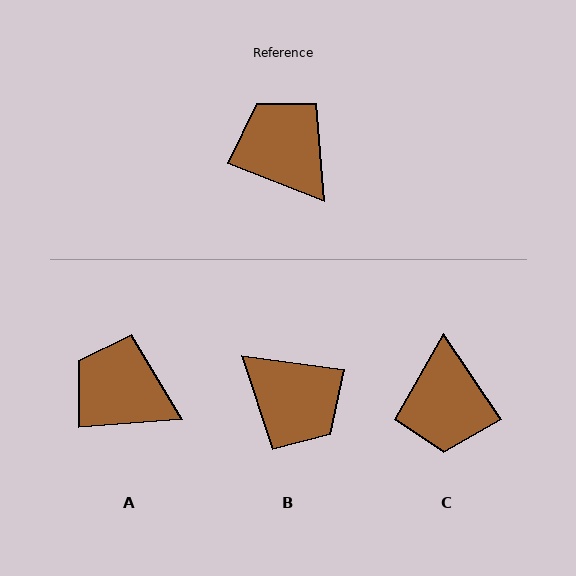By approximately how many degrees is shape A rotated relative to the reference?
Approximately 26 degrees counter-clockwise.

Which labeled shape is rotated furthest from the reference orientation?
B, about 166 degrees away.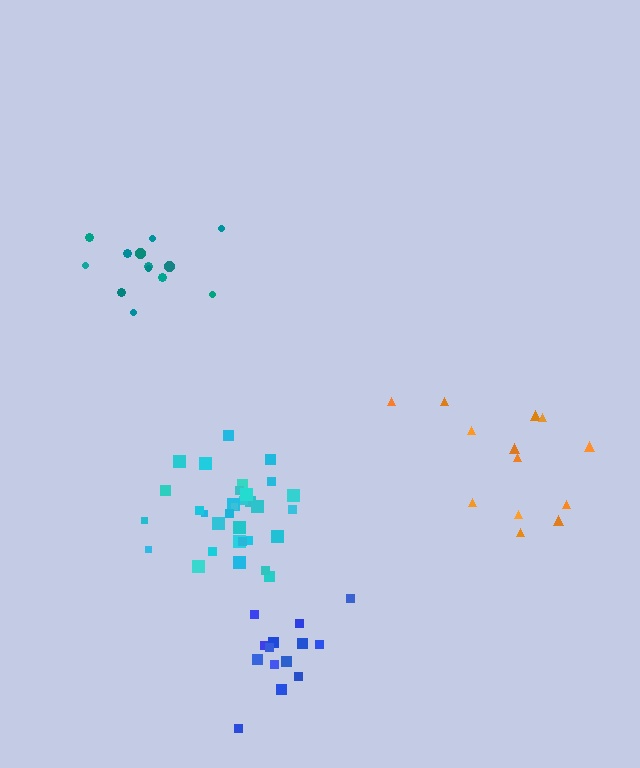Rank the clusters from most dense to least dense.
cyan, blue, teal, orange.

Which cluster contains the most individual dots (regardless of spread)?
Cyan (32).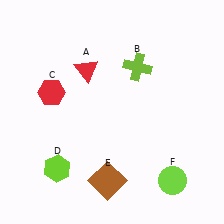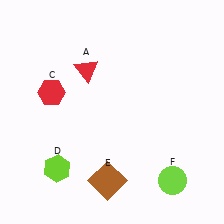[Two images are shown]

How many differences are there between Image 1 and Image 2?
There is 1 difference between the two images.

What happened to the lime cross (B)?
The lime cross (B) was removed in Image 2. It was in the top-right area of Image 1.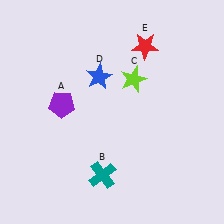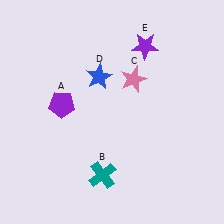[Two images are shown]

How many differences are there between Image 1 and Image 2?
There are 2 differences between the two images.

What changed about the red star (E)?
In Image 1, E is red. In Image 2, it changed to purple.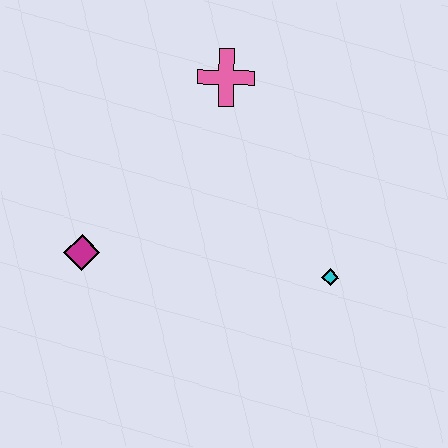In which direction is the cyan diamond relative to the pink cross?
The cyan diamond is below the pink cross.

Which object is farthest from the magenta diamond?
The cyan diamond is farthest from the magenta diamond.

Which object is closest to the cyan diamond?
The pink cross is closest to the cyan diamond.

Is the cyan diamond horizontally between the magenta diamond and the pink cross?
No